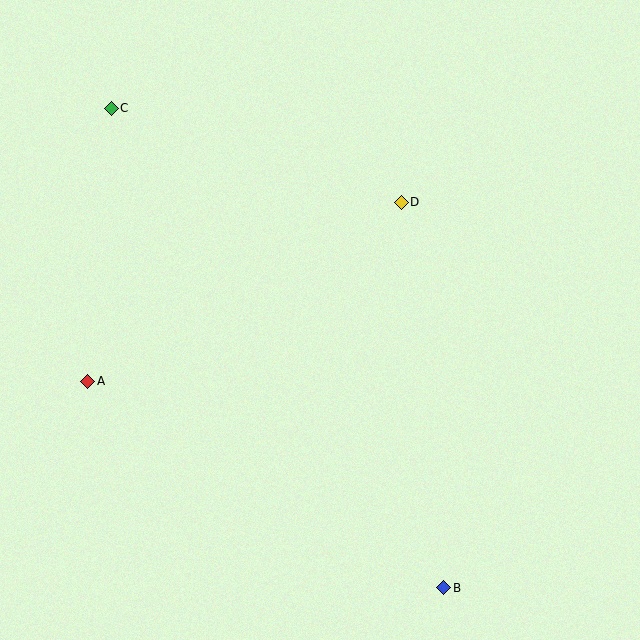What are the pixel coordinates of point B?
Point B is at (444, 588).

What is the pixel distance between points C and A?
The distance between C and A is 274 pixels.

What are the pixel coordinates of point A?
Point A is at (88, 381).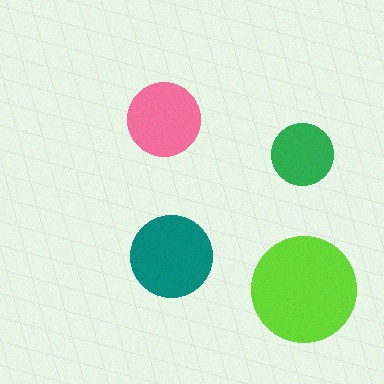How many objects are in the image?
There are 4 objects in the image.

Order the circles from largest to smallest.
the lime one, the teal one, the pink one, the green one.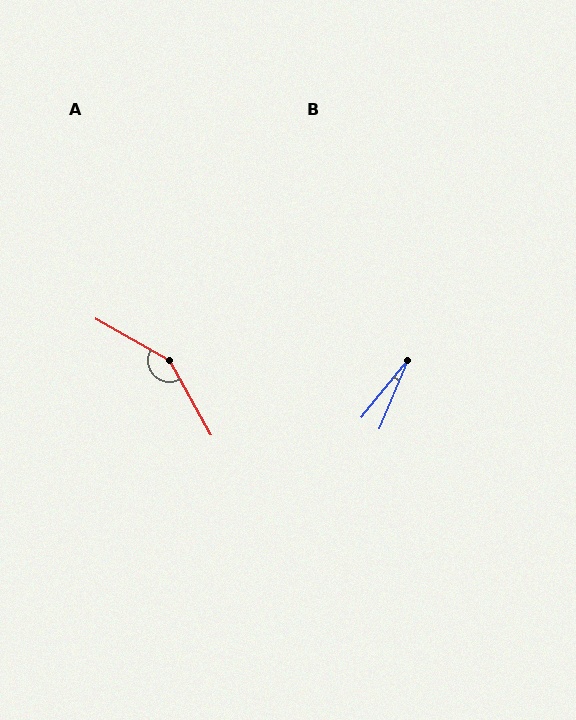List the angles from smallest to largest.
B (16°), A (148°).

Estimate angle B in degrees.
Approximately 16 degrees.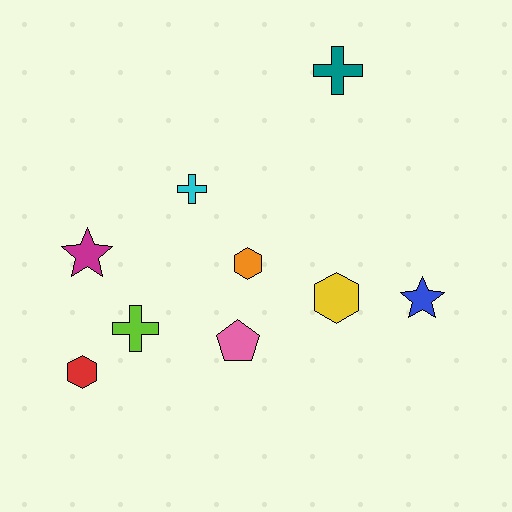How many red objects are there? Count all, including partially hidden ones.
There is 1 red object.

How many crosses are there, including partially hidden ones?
There are 3 crosses.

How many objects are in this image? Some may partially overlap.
There are 9 objects.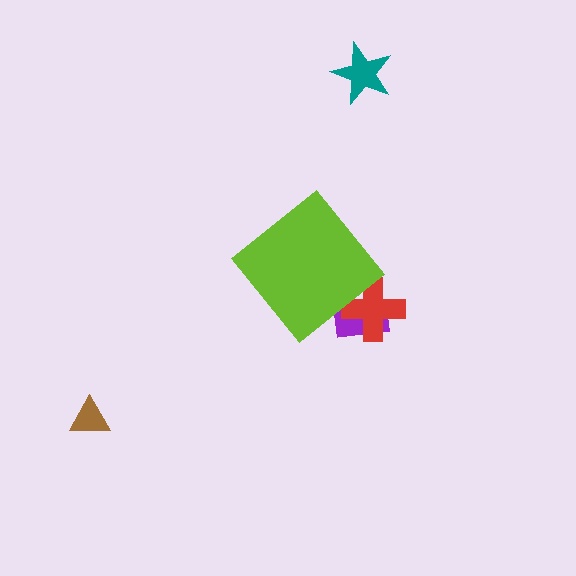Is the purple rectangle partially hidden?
Yes, the purple rectangle is partially hidden behind the lime diamond.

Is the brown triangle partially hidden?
No, the brown triangle is fully visible.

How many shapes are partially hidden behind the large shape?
2 shapes are partially hidden.